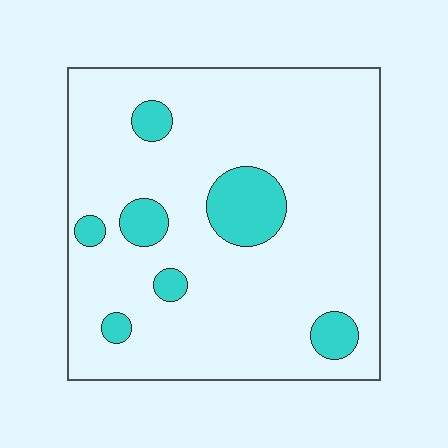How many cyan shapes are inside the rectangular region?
7.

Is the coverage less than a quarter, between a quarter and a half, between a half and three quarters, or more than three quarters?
Less than a quarter.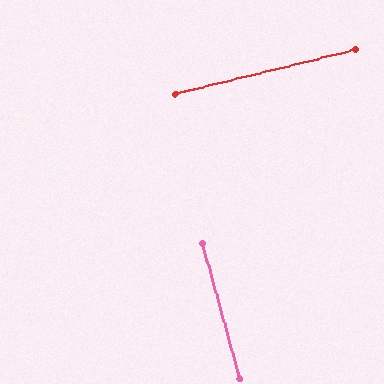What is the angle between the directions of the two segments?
Approximately 88 degrees.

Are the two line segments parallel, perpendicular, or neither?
Perpendicular — they meet at approximately 88°.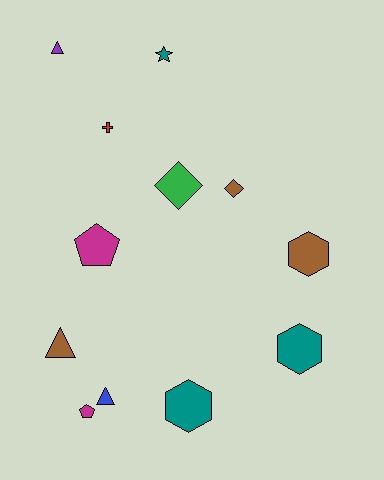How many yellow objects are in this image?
There are no yellow objects.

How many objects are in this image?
There are 12 objects.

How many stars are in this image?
There is 1 star.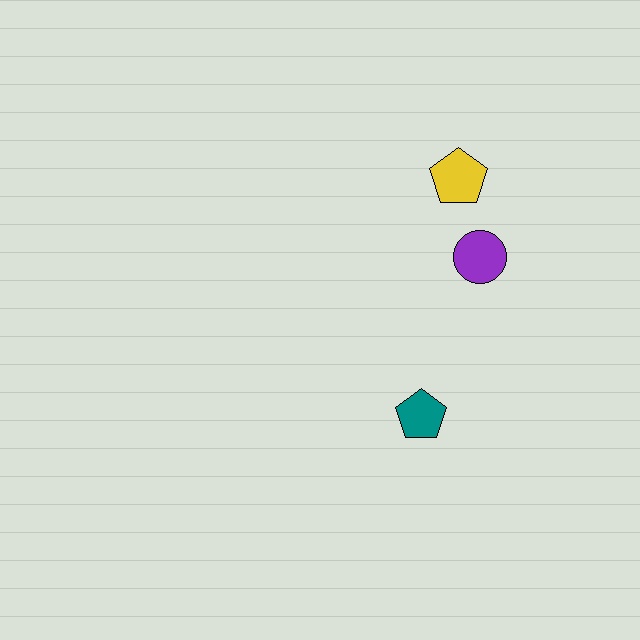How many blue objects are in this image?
There are no blue objects.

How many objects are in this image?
There are 3 objects.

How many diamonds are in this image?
There are no diamonds.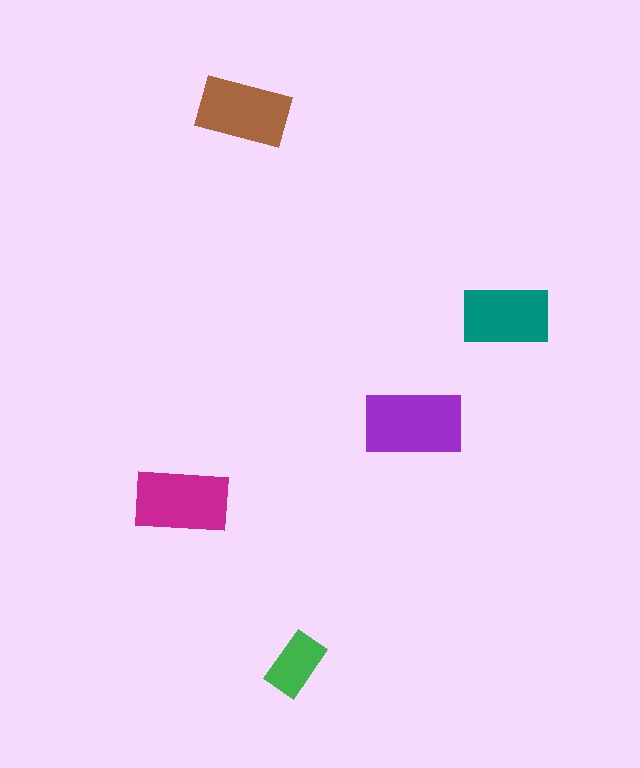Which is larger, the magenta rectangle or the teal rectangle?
The magenta one.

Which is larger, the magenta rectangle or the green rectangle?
The magenta one.